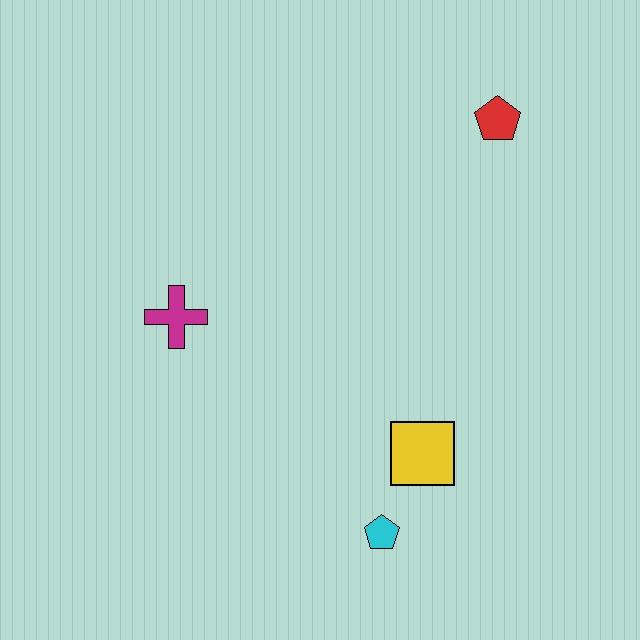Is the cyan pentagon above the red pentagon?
No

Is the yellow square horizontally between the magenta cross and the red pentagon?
Yes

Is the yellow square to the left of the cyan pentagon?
No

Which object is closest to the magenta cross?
The yellow square is closest to the magenta cross.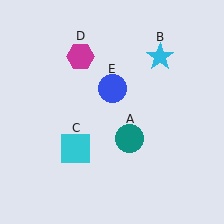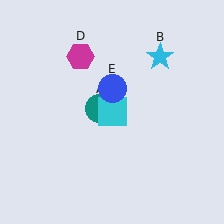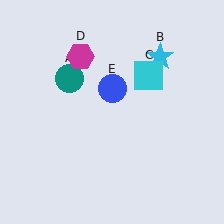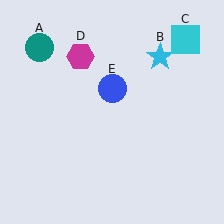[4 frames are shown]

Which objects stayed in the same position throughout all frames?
Cyan star (object B) and magenta hexagon (object D) and blue circle (object E) remained stationary.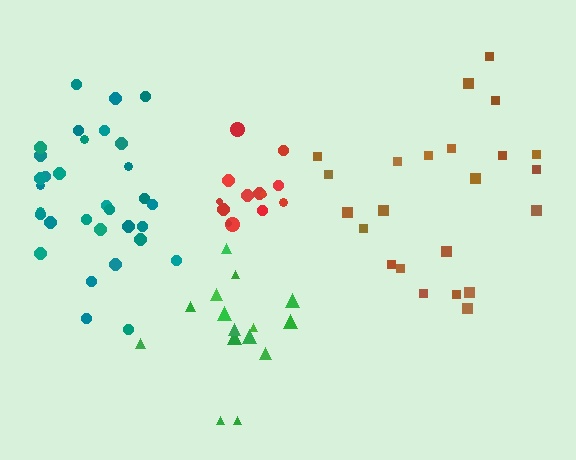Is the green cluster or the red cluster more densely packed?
Red.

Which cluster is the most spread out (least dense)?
Green.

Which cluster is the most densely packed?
Red.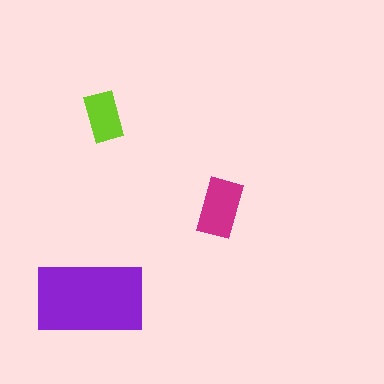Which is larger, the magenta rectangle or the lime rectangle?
The magenta one.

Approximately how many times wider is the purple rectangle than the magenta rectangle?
About 2 times wider.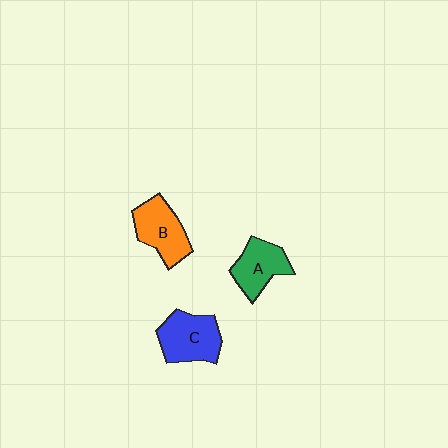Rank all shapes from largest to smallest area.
From largest to smallest: C (blue), B (orange), A (green).